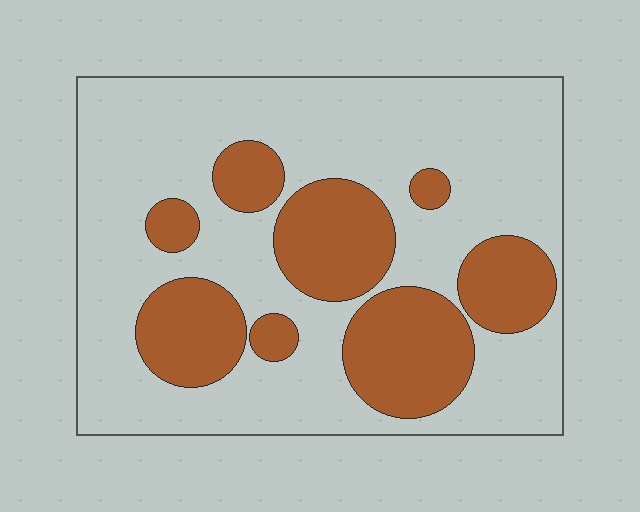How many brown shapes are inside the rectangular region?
8.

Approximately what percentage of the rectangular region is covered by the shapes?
Approximately 30%.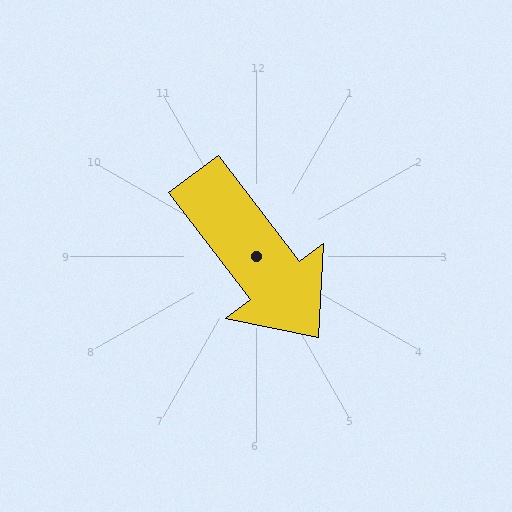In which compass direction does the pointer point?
Southeast.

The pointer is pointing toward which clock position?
Roughly 5 o'clock.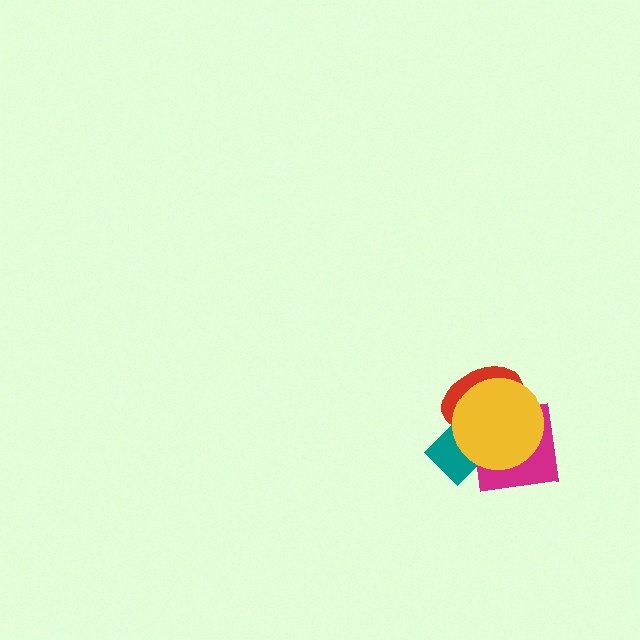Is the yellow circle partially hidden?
No, no other shape covers it.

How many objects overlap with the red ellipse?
3 objects overlap with the red ellipse.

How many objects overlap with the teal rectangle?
3 objects overlap with the teal rectangle.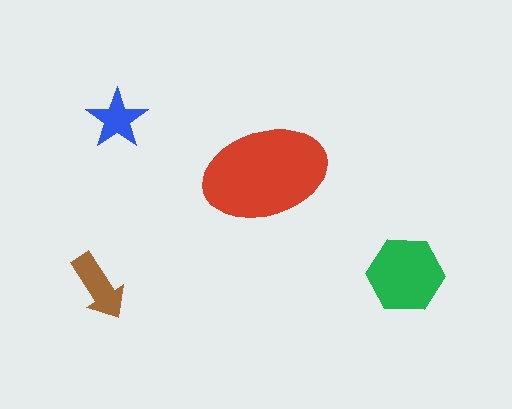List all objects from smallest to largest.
The blue star, the brown arrow, the green hexagon, the red ellipse.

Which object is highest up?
The blue star is topmost.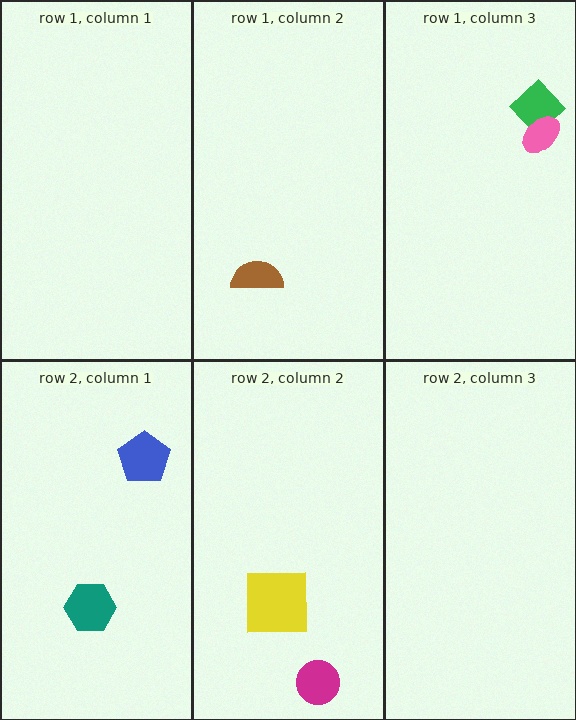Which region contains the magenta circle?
The row 2, column 2 region.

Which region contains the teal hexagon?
The row 2, column 1 region.